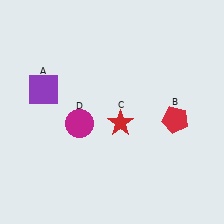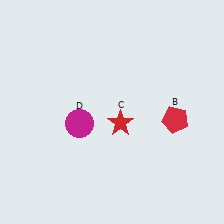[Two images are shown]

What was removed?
The purple square (A) was removed in Image 2.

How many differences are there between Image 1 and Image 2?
There is 1 difference between the two images.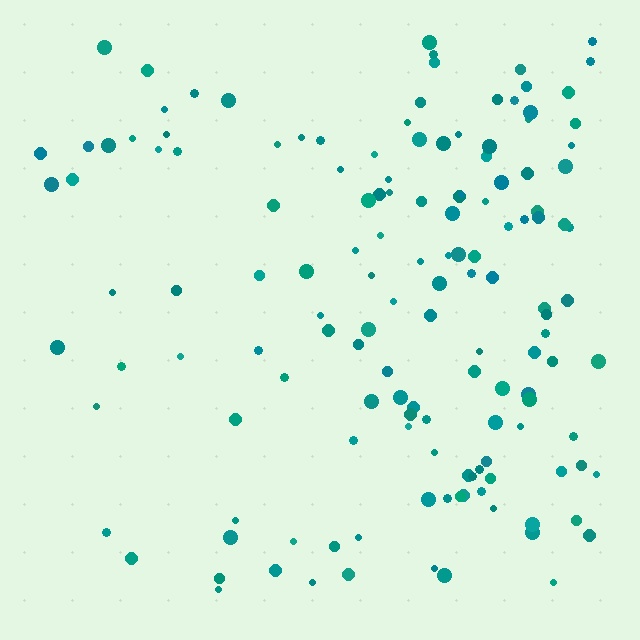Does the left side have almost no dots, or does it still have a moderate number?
Still a moderate number, just noticeably fewer than the right.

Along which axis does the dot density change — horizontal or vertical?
Horizontal.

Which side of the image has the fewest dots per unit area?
The left.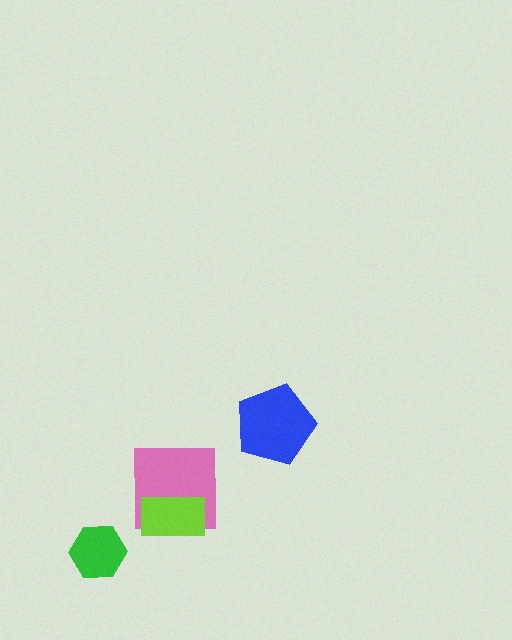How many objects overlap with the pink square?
1 object overlaps with the pink square.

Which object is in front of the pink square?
The lime rectangle is in front of the pink square.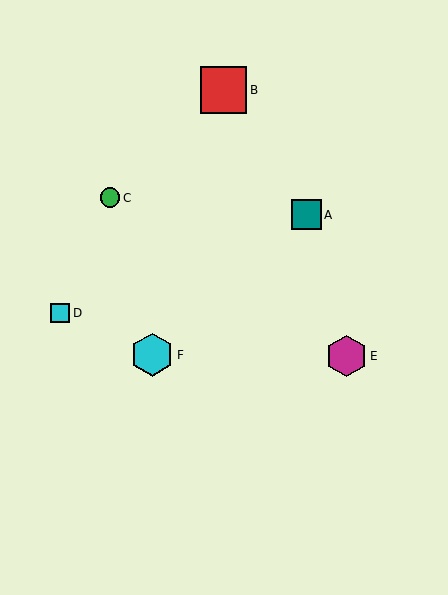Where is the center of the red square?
The center of the red square is at (224, 90).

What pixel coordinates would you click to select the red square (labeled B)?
Click at (224, 90) to select the red square B.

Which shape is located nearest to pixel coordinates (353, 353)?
The magenta hexagon (labeled E) at (347, 356) is nearest to that location.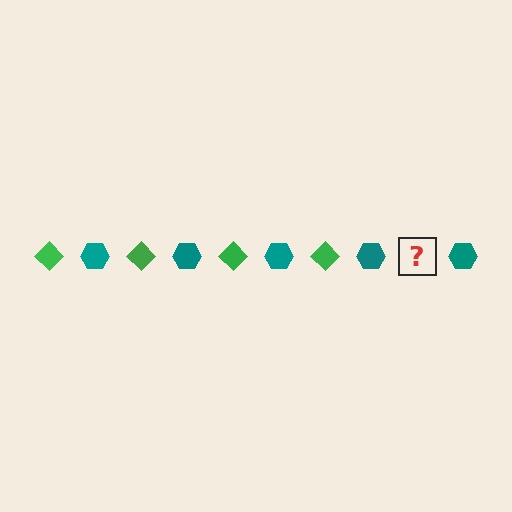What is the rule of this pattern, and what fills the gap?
The rule is that the pattern alternates between green diamond and teal hexagon. The gap should be filled with a green diamond.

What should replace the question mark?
The question mark should be replaced with a green diamond.